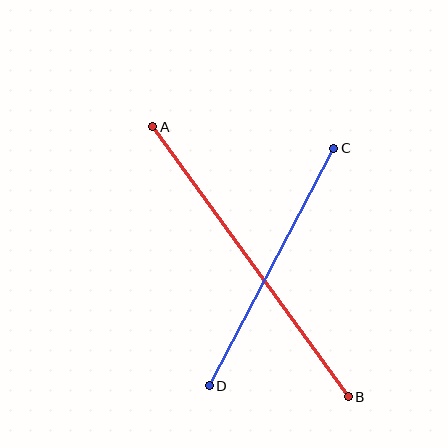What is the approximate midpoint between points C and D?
The midpoint is at approximately (271, 267) pixels.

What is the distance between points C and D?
The distance is approximately 268 pixels.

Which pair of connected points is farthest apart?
Points A and B are farthest apart.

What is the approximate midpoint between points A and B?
The midpoint is at approximately (251, 262) pixels.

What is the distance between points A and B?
The distance is approximately 333 pixels.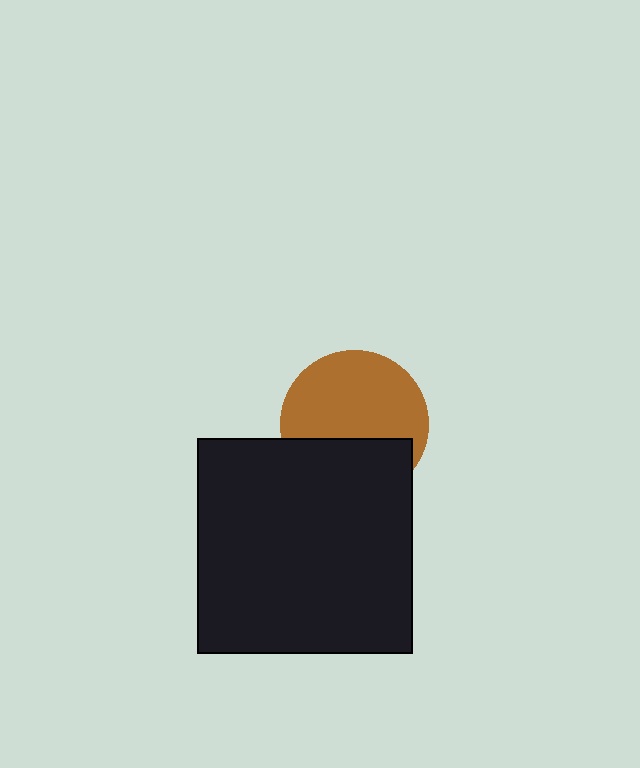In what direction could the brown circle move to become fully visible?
The brown circle could move up. That would shift it out from behind the black square entirely.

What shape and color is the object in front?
The object in front is a black square.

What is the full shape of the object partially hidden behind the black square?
The partially hidden object is a brown circle.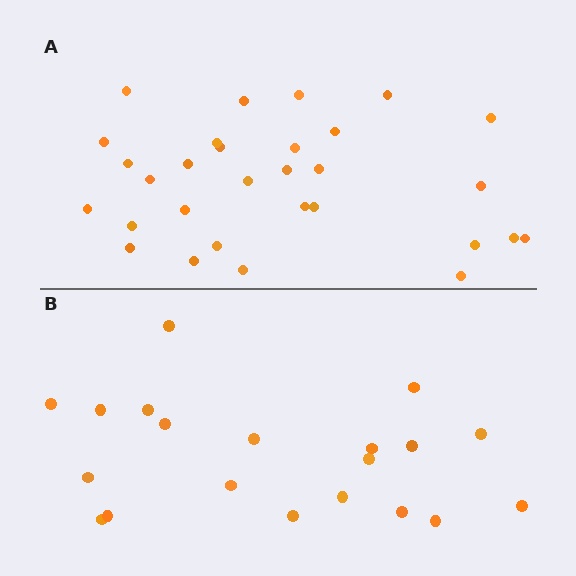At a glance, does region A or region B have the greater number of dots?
Region A (the top region) has more dots.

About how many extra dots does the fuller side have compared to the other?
Region A has roughly 10 or so more dots than region B.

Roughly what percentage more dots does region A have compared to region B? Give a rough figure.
About 50% more.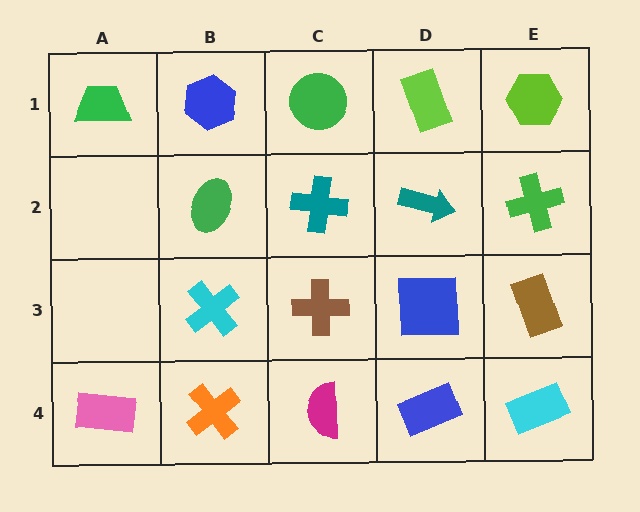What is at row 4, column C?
A magenta semicircle.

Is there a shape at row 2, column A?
No, that cell is empty.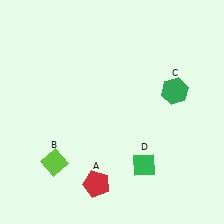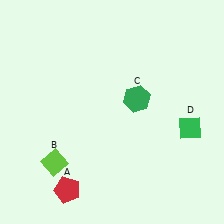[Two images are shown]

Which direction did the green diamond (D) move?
The green diamond (D) moved right.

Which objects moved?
The objects that moved are: the red pentagon (A), the green hexagon (C), the green diamond (D).